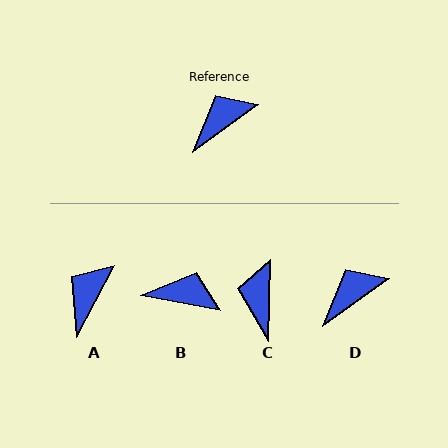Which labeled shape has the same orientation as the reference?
D.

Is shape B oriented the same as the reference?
No, it is off by about 46 degrees.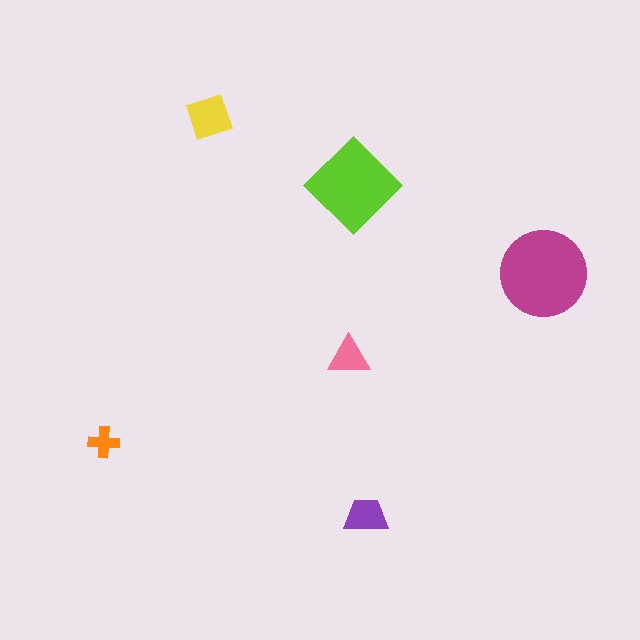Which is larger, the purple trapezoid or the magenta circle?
The magenta circle.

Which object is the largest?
The magenta circle.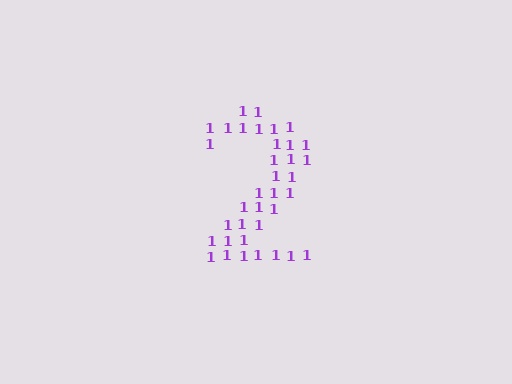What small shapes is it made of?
It is made of small digit 1's.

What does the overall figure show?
The overall figure shows the digit 2.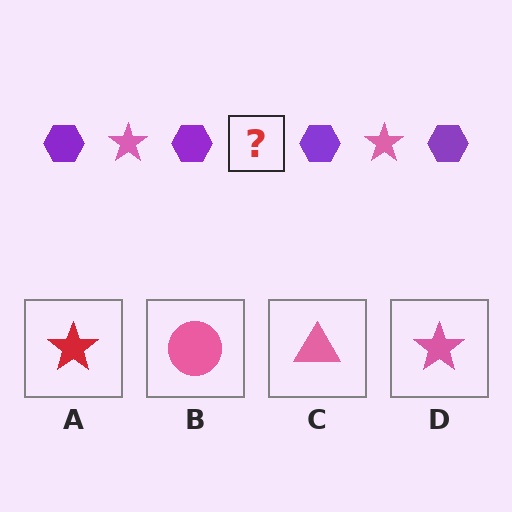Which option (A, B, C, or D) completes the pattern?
D.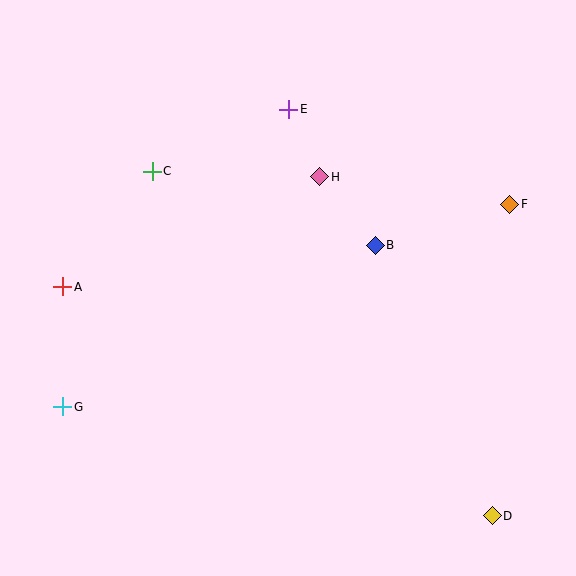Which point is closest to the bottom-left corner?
Point G is closest to the bottom-left corner.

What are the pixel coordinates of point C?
Point C is at (152, 171).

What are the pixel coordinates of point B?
Point B is at (375, 245).